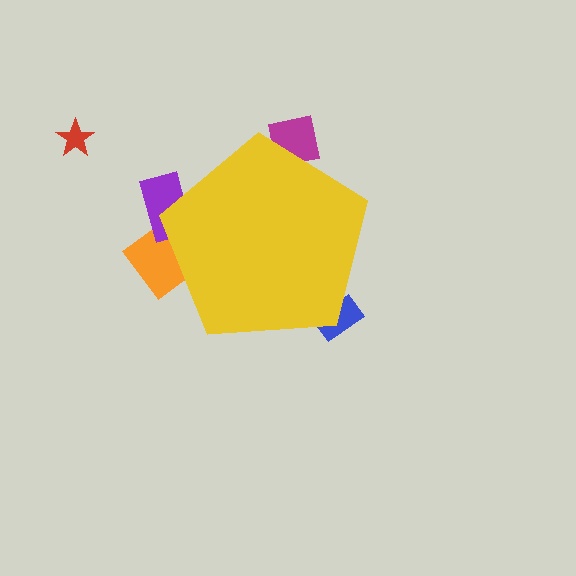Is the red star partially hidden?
No, the red star is fully visible.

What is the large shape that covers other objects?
A yellow pentagon.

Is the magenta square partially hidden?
Yes, the magenta square is partially hidden behind the yellow pentagon.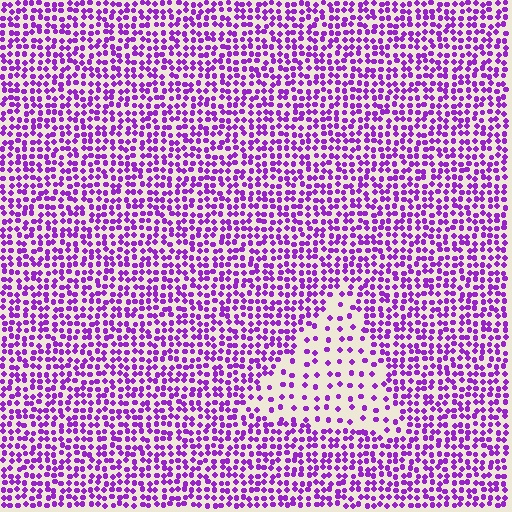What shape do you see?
I see a triangle.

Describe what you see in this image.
The image contains small purple elements arranged at two different densities. A triangle-shaped region is visible where the elements are less densely packed than the surrounding area.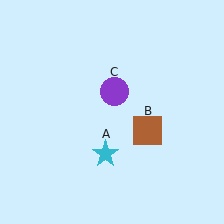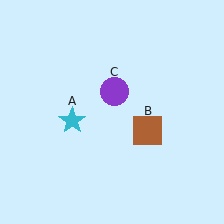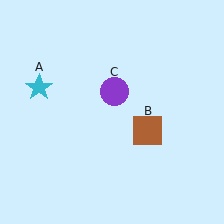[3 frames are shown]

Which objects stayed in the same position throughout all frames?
Brown square (object B) and purple circle (object C) remained stationary.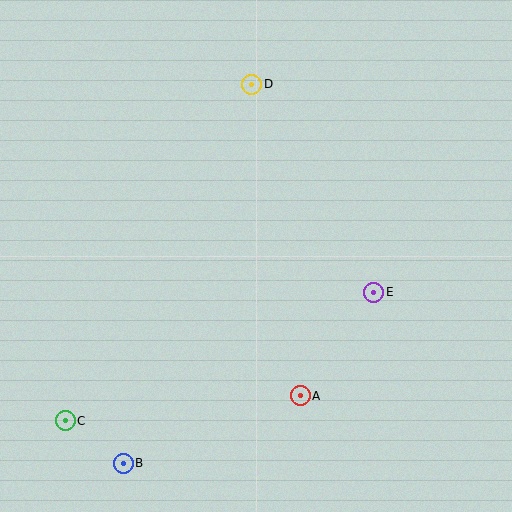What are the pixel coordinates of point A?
Point A is at (300, 396).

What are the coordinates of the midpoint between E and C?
The midpoint between E and C is at (220, 356).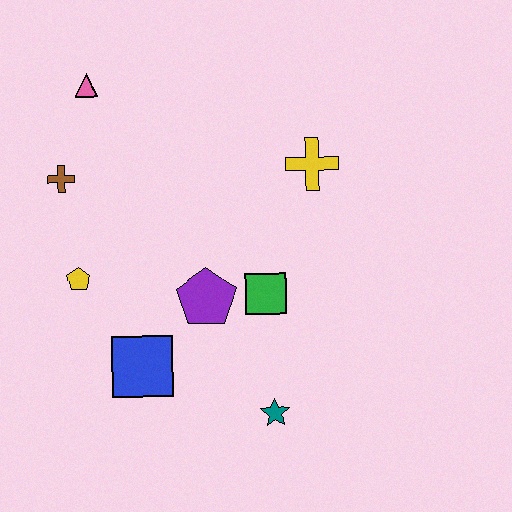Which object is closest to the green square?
The purple pentagon is closest to the green square.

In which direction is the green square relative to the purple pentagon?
The green square is to the right of the purple pentagon.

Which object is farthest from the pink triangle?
The teal star is farthest from the pink triangle.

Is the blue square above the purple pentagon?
No